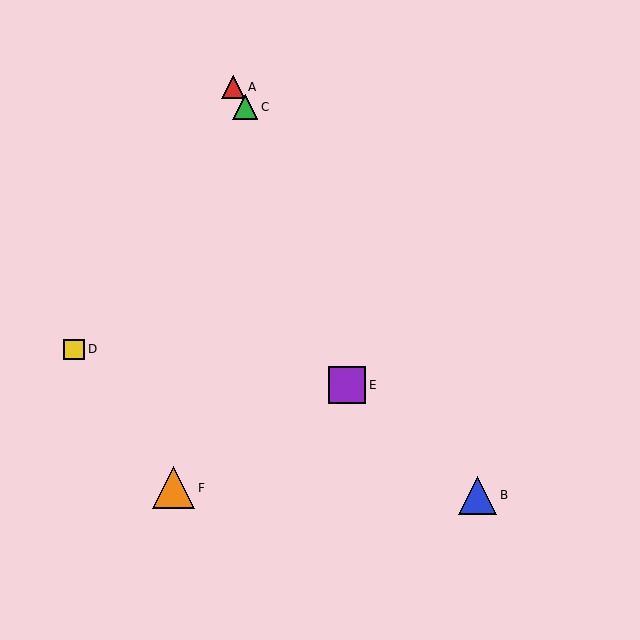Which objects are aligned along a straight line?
Objects A, B, C are aligned along a straight line.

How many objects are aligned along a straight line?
3 objects (A, B, C) are aligned along a straight line.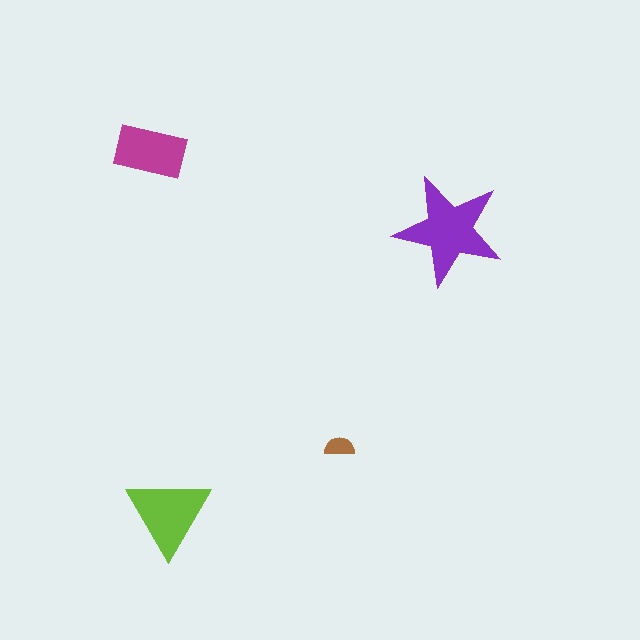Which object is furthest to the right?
The purple star is rightmost.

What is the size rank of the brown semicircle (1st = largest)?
4th.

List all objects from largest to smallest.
The purple star, the lime triangle, the magenta rectangle, the brown semicircle.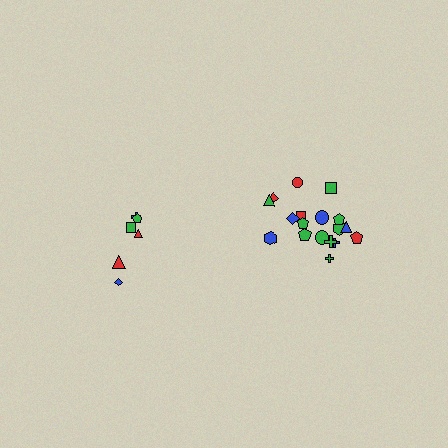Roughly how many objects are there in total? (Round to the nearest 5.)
Roughly 25 objects in total.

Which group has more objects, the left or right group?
The right group.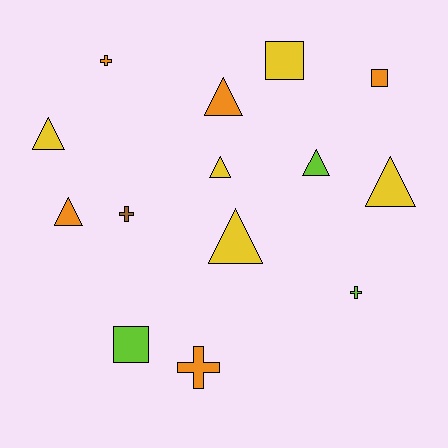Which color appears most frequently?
Orange, with 5 objects.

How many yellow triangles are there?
There are 4 yellow triangles.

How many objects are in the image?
There are 14 objects.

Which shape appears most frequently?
Triangle, with 7 objects.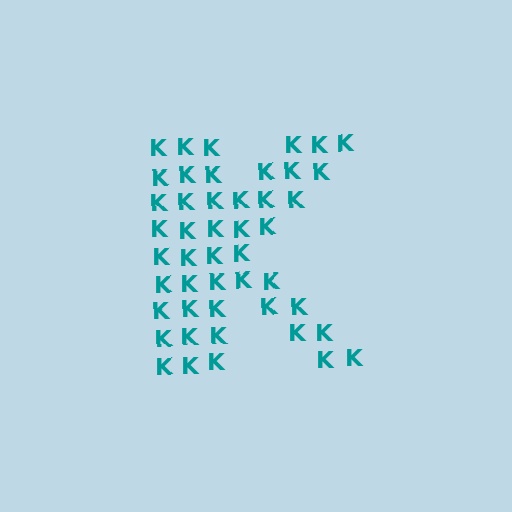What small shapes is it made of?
It is made of small letter K's.